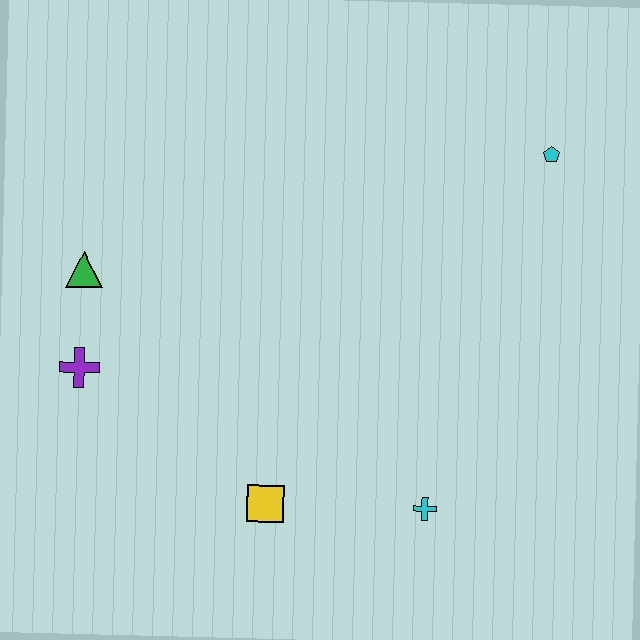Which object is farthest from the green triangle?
The cyan pentagon is farthest from the green triangle.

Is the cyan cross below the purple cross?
Yes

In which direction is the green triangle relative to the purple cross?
The green triangle is above the purple cross.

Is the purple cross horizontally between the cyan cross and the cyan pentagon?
No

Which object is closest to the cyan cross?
The yellow square is closest to the cyan cross.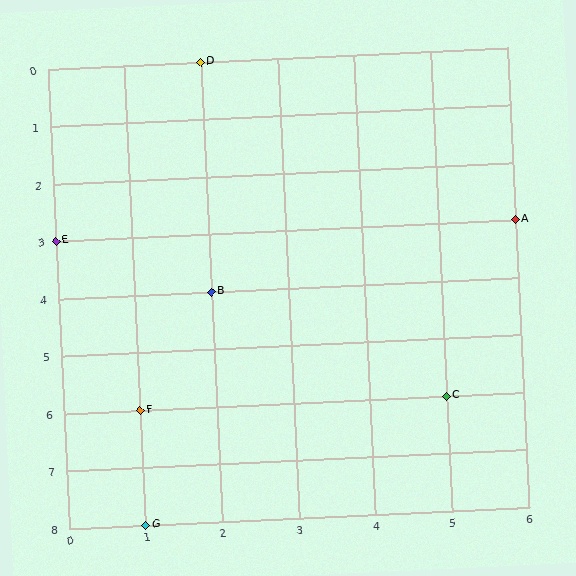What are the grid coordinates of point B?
Point B is at grid coordinates (2, 4).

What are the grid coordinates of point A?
Point A is at grid coordinates (6, 3).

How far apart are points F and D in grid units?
Points F and D are 1 column and 6 rows apart (about 6.1 grid units diagonally).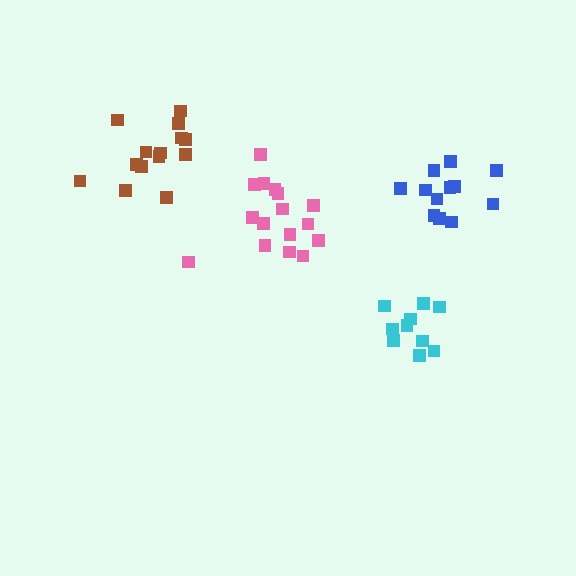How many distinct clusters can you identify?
There are 4 distinct clusters.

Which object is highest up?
The brown cluster is topmost.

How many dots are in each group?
Group 1: 16 dots, Group 2: 10 dots, Group 3: 14 dots, Group 4: 12 dots (52 total).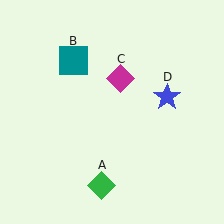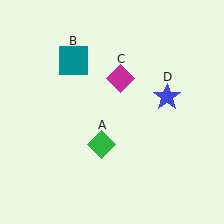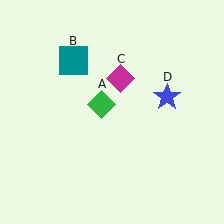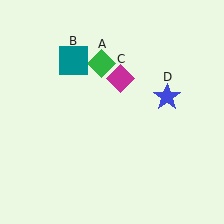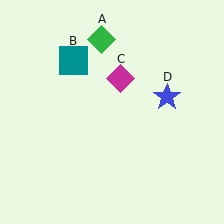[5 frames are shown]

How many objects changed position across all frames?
1 object changed position: green diamond (object A).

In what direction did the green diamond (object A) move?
The green diamond (object A) moved up.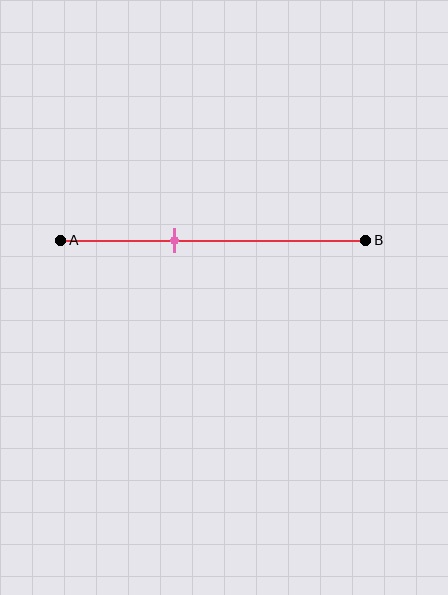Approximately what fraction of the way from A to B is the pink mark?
The pink mark is approximately 35% of the way from A to B.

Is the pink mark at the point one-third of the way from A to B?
No, the mark is at about 35% from A, not at the 33% one-third point.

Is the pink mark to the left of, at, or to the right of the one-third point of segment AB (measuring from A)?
The pink mark is to the right of the one-third point of segment AB.